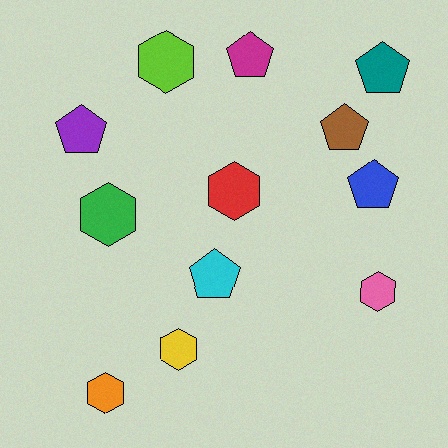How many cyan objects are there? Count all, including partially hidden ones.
There is 1 cyan object.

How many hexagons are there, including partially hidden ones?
There are 6 hexagons.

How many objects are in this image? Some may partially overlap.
There are 12 objects.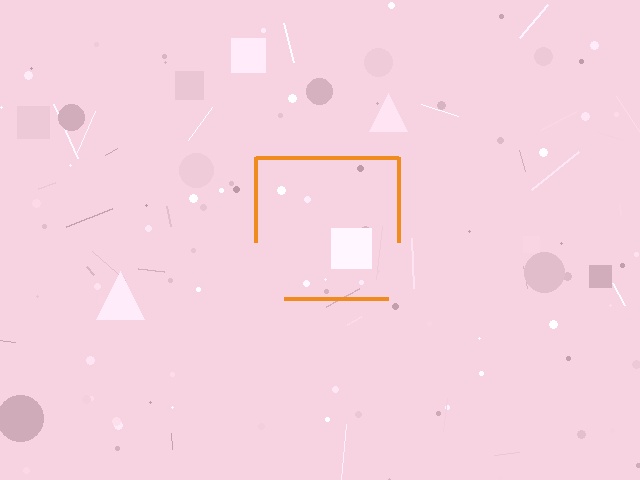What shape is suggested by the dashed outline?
The dashed outline suggests a square.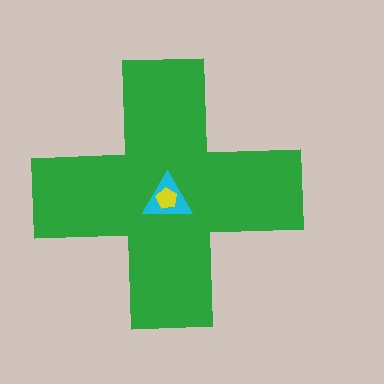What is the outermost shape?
The green cross.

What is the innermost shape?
The yellow pentagon.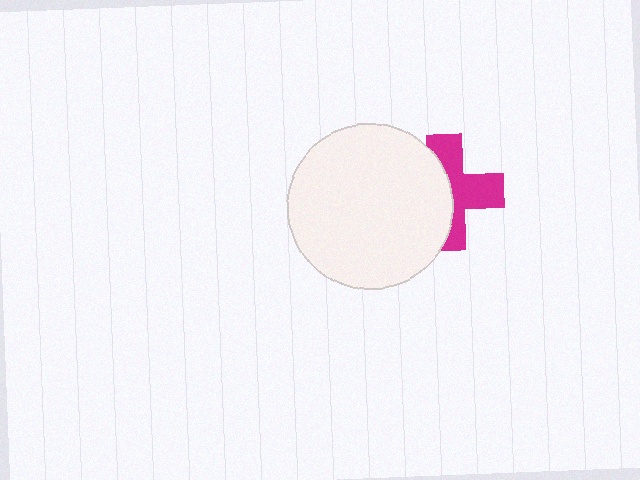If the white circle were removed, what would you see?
You would see the complete magenta cross.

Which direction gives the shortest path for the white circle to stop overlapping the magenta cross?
Moving left gives the shortest separation.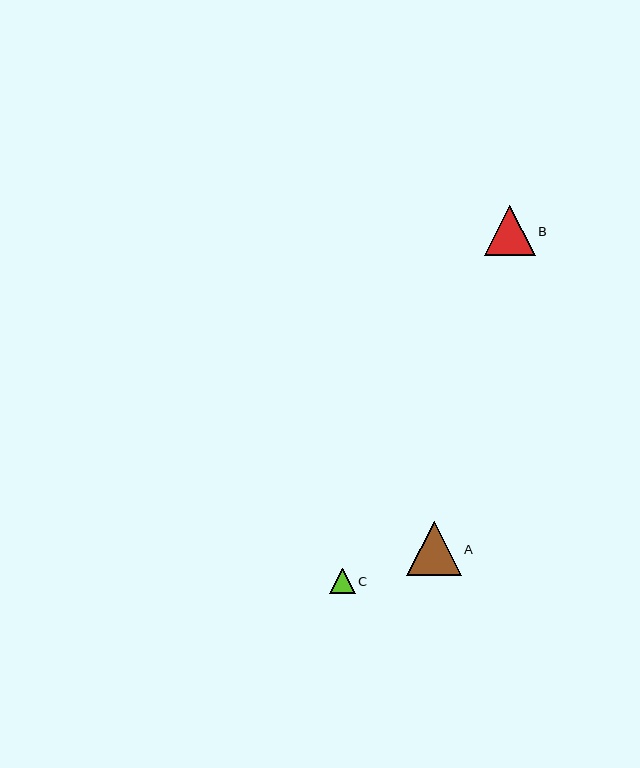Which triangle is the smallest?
Triangle C is the smallest with a size of approximately 25 pixels.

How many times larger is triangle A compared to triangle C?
Triangle A is approximately 2.2 times the size of triangle C.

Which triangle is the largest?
Triangle A is the largest with a size of approximately 54 pixels.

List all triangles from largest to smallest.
From largest to smallest: A, B, C.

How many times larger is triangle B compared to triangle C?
Triangle B is approximately 2.0 times the size of triangle C.